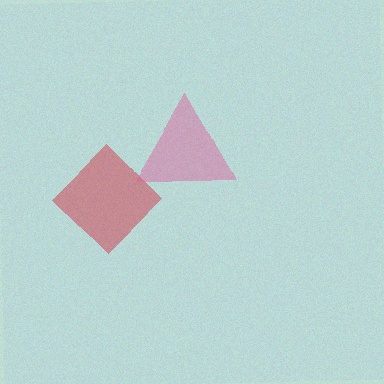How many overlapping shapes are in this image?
There are 2 overlapping shapes in the image.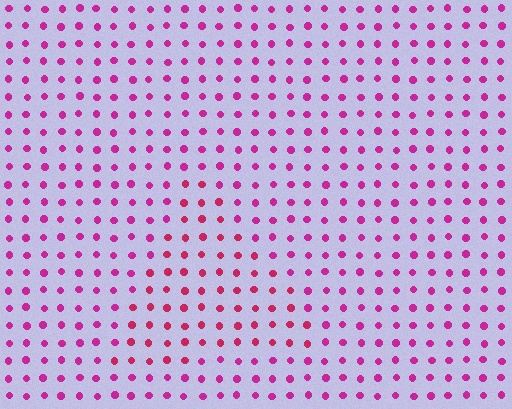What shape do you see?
I see a triangle.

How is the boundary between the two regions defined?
The boundary is defined purely by a slight shift in hue (about 22 degrees). Spacing, size, and orientation are identical on both sides.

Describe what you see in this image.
The image is filled with small magenta elements in a uniform arrangement. A triangle-shaped region is visible where the elements are tinted to a slightly different hue, forming a subtle color boundary.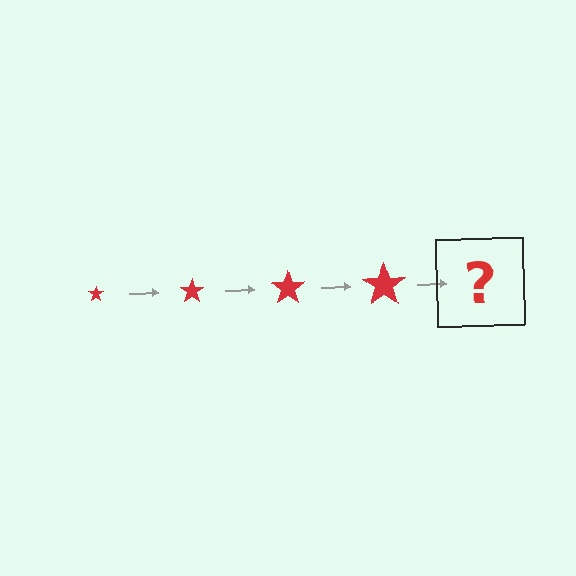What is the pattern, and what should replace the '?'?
The pattern is that the star gets progressively larger each step. The '?' should be a red star, larger than the previous one.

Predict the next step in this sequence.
The next step is a red star, larger than the previous one.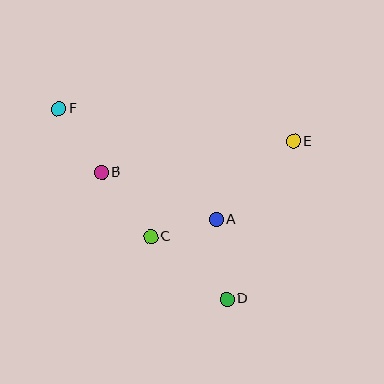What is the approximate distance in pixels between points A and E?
The distance between A and E is approximately 110 pixels.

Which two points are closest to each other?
Points A and C are closest to each other.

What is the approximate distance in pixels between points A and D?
The distance between A and D is approximately 80 pixels.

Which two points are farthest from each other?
Points D and F are farthest from each other.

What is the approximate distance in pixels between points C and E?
The distance between C and E is approximately 172 pixels.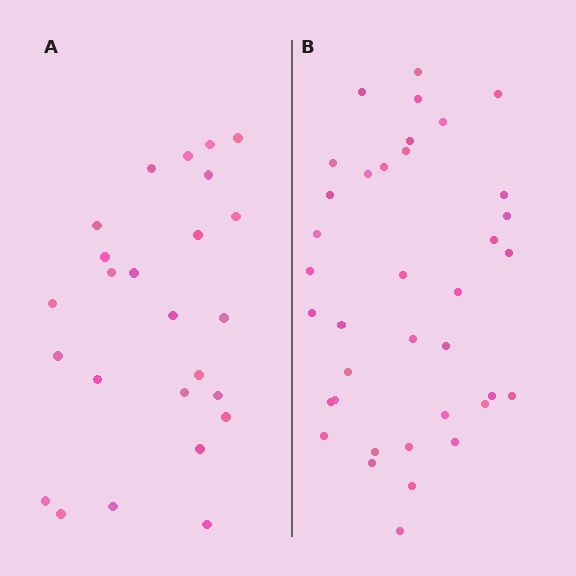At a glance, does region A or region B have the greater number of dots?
Region B (the right region) has more dots.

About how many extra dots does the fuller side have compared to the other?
Region B has roughly 12 or so more dots than region A.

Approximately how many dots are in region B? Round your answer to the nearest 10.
About 40 dots. (The exact count is 37, which rounds to 40.)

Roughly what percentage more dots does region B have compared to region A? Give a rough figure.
About 50% more.